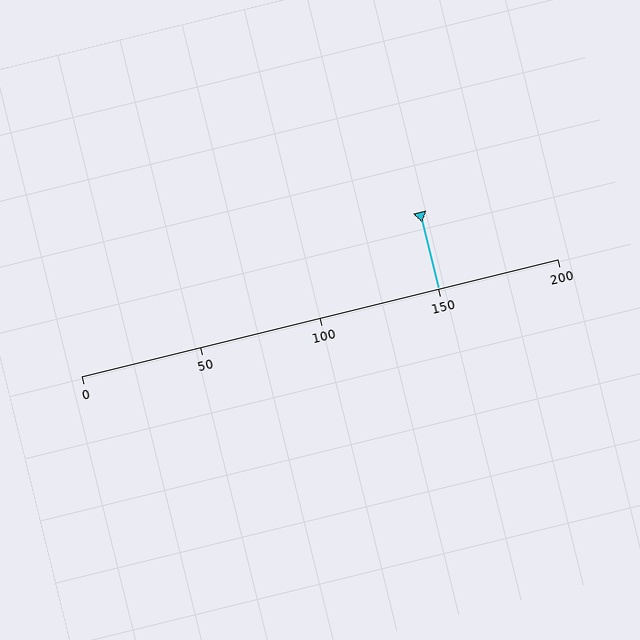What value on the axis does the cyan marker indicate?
The marker indicates approximately 150.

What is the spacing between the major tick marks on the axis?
The major ticks are spaced 50 apart.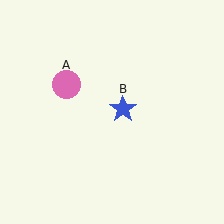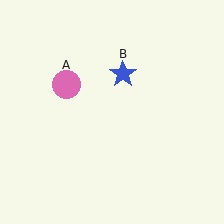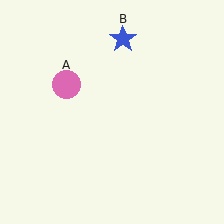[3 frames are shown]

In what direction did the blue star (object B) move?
The blue star (object B) moved up.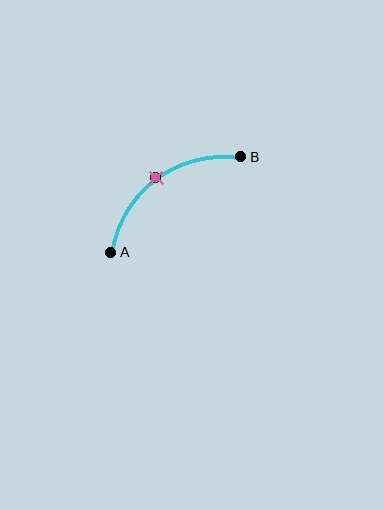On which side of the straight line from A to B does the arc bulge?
The arc bulges above and to the left of the straight line connecting A and B.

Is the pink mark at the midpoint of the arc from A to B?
Yes. The pink mark lies on the arc at equal arc-length from both A and B — it is the arc midpoint.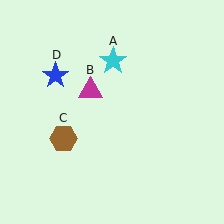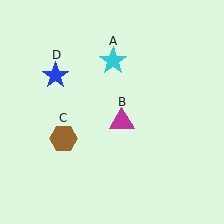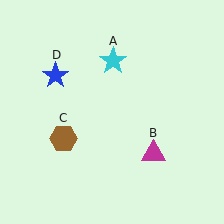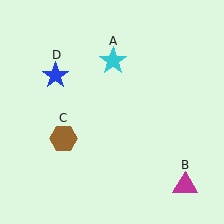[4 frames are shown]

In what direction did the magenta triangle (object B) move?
The magenta triangle (object B) moved down and to the right.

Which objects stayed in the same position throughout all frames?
Cyan star (object A) and brown hexagon (object C) and blue star (object D) remained stationary.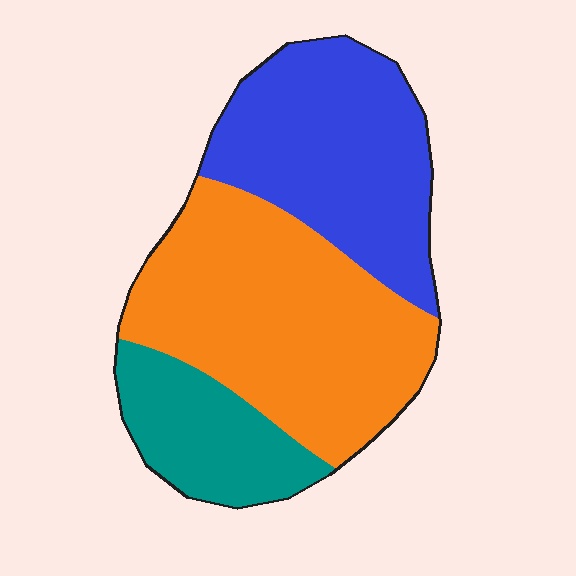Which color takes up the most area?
Orange, at roughly 45%.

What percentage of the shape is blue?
Blue covers 35% of the shape.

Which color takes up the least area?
Teal, at roughly 20%.